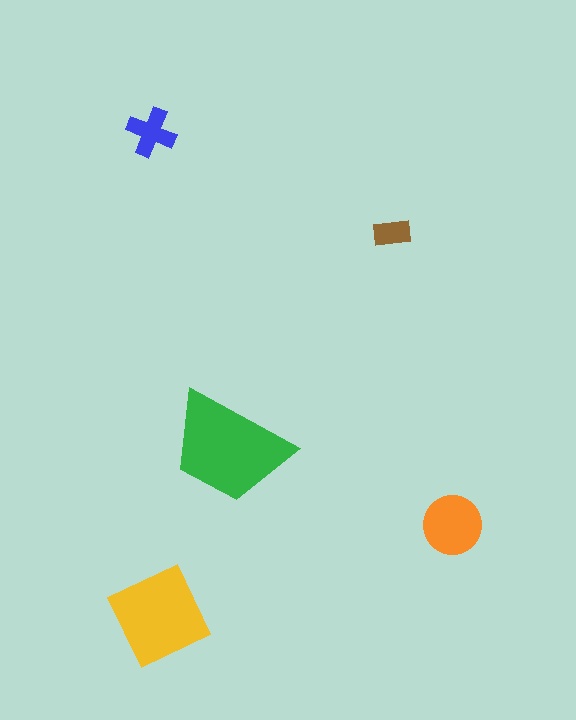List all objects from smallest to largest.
The brown rectangle, the blue cross, the orange circle, the yellow diamond, the green trapezoid.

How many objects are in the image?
There are 5 objects in the image.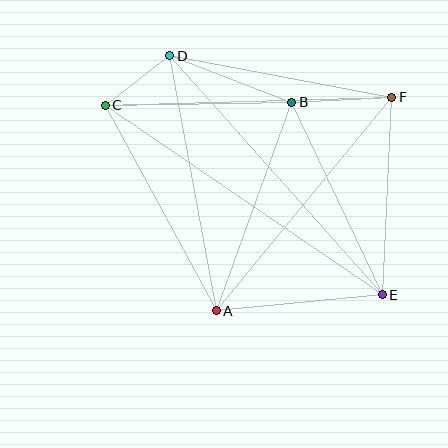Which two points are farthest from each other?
Points C and E are farthest from each other.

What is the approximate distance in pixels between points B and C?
The distance between B and C is approximately 187 pixels.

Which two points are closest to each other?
Points C and D are closest to each other.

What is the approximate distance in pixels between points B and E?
The distance between B and E is approximately 213 pixels.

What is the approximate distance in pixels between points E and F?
The distance between E and F is approximately 198 pixels.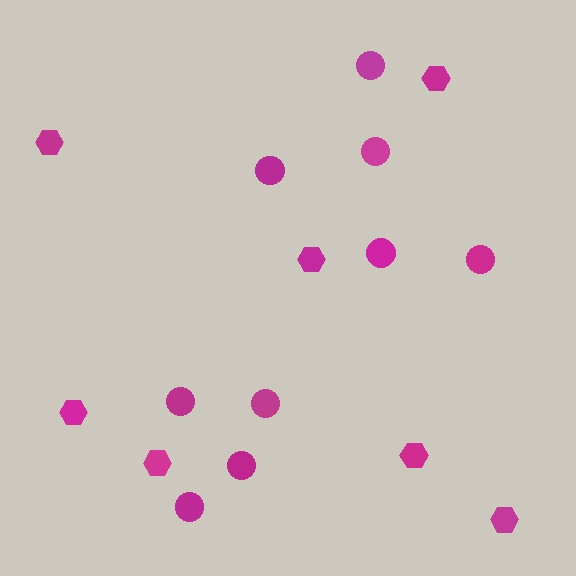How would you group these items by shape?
There are 2 groups: one group of hexagons (7) and one group of circles (9).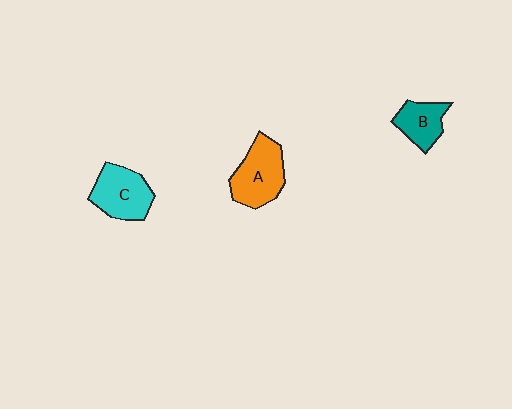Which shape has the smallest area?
Shape B (teal).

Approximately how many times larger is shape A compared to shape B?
Approximately 1.5 times.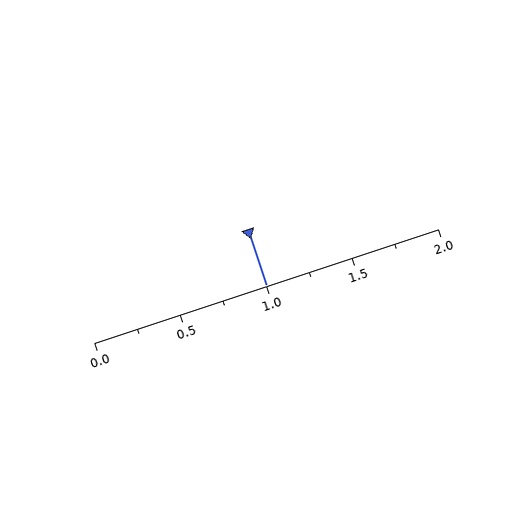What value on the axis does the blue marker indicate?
The marker indicates approximately 1.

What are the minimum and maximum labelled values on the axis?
The axis runs from 0.0 to 2.0.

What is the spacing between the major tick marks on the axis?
The major ticks are spaced 0.5 apart.